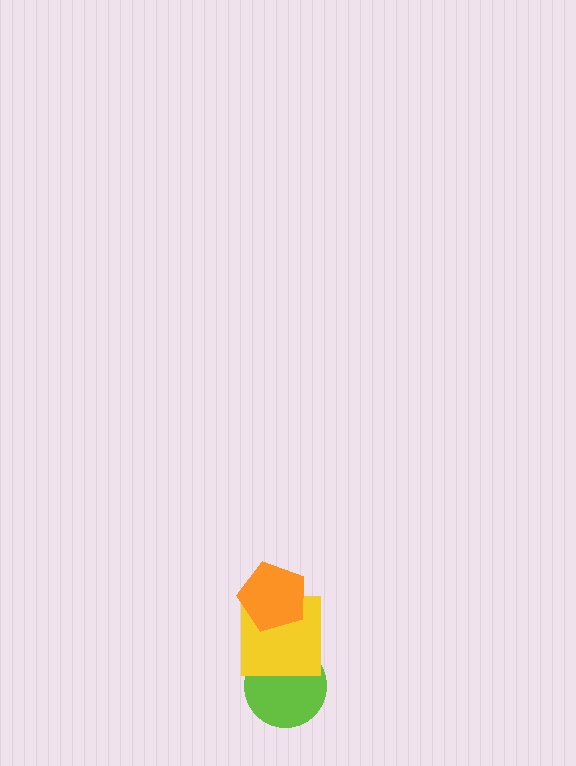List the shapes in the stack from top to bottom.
From top to bottom: the orange pentagon, the yellow square, the lime circle.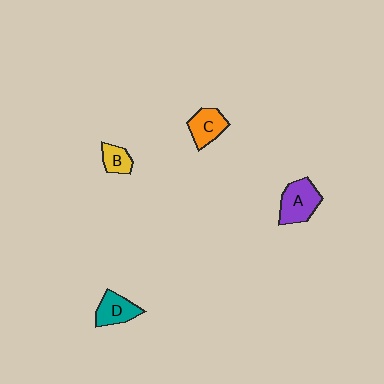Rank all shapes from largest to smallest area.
From largest to smallest: A (purple), C (orange), D (teal), B (yellow).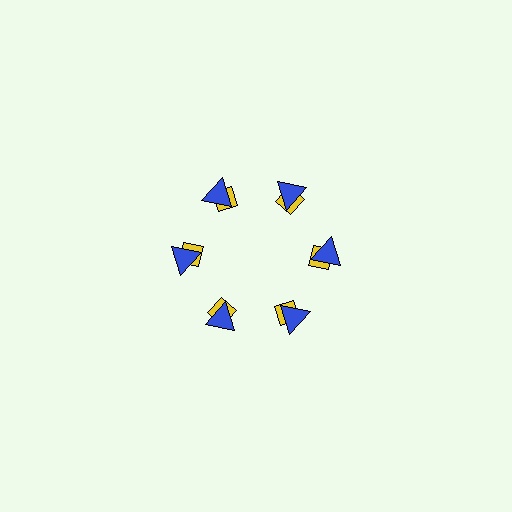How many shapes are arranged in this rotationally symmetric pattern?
There are 12 shapes, arranged in 6 groups of 2.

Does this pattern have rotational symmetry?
Yes, this pattern has 6-fold rotational symmetry. It looks the same after rotating 60 degrees around the center.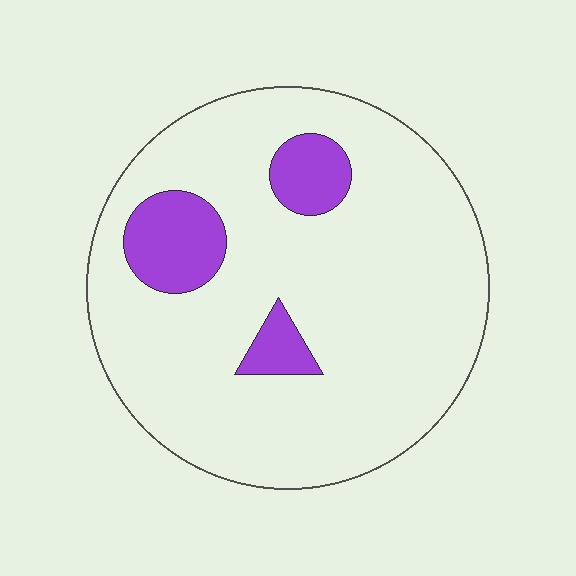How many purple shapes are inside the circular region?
3.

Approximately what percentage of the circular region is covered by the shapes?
Approximately 15%.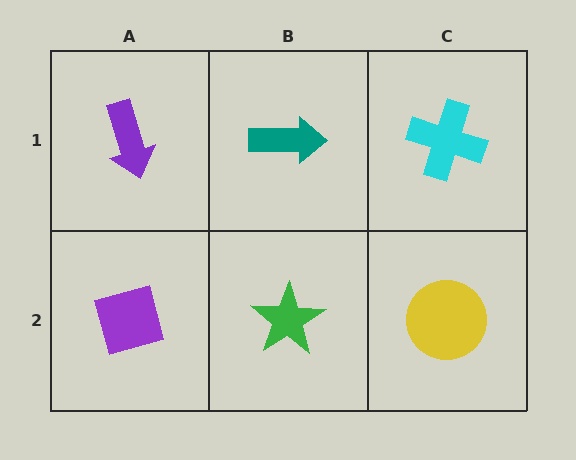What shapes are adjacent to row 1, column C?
A yellow circle (row 2, column C), a teal arrow (row 1, column B).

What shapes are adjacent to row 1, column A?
A purple diamond (row 2, column A), a teal arrow (row 1, column B).